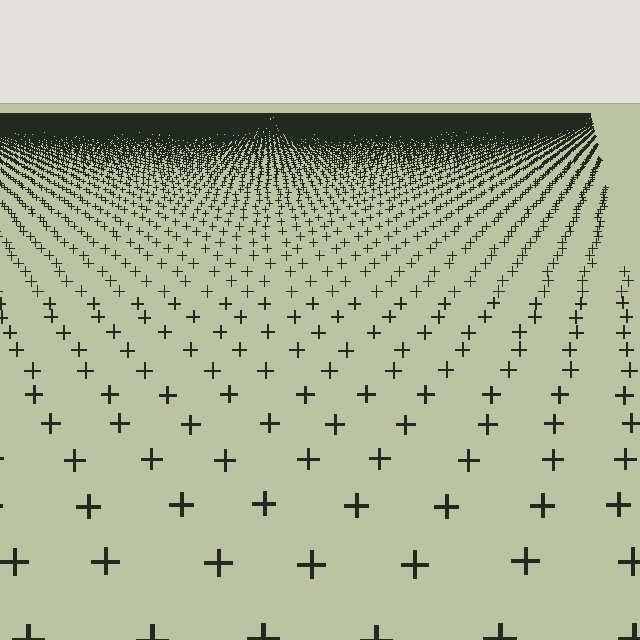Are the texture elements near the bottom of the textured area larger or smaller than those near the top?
Larger. Near the bottom, elements are closer to the viewer and appear at a bigger on-screen size.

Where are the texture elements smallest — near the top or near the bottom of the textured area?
Near the top.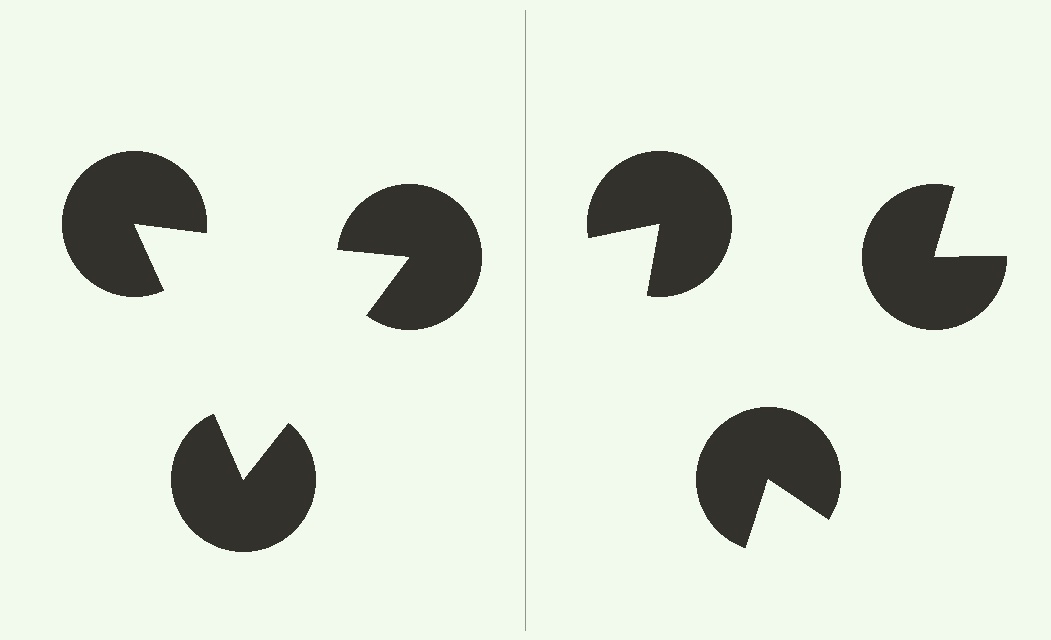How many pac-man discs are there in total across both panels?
6 — 3 on each side.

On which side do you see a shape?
An illusory triangle appears on the left side. On the right side the wedge cuts are rotated, so no coherent shape forms.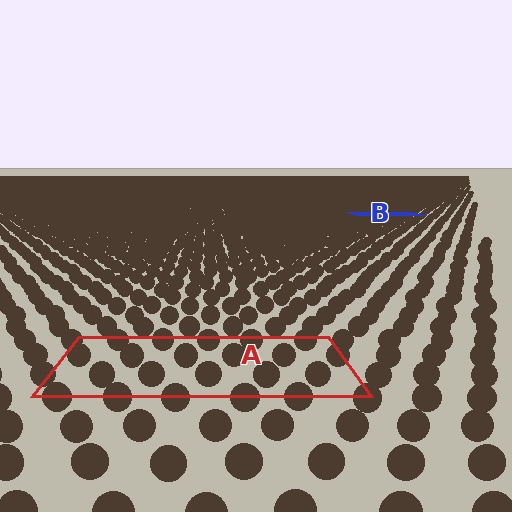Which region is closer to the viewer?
Region A is closer. The texture elements there are larger and more spread out.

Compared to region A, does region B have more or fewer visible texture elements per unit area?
Region B has more texture elements per unit area — they are packed more densely because it is farther away.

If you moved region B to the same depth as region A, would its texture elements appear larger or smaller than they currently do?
They would appear larger. At a closer depth, the same texture elements are projected at a bigger on-screen size.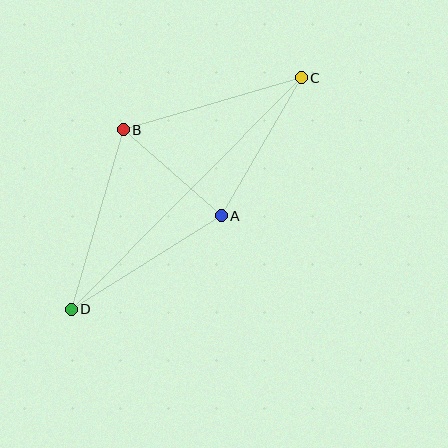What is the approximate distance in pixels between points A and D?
The distance between A and D is approximately 177 pixels.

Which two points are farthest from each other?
Points C and D are farthest from each other.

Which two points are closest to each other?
Points A and B are closest to each other.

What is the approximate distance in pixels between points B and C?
The distance between B and C is approximately 185 pixels.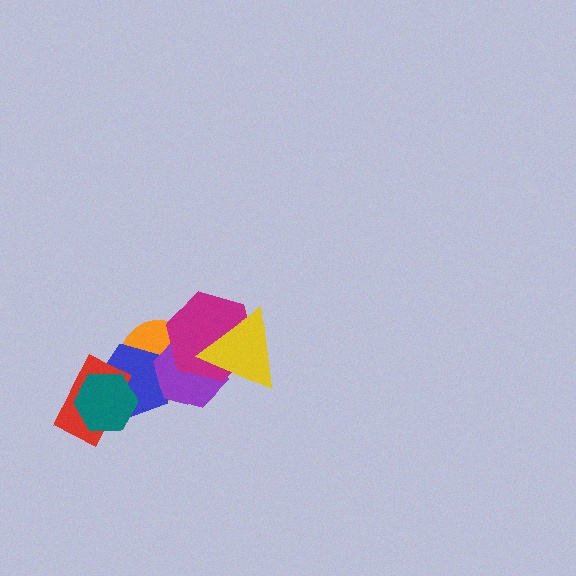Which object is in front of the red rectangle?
The teal hexagon is in front of the red rectangle.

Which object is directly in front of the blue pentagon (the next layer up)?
The purple hexagon is directly in front of the blue pentagon.